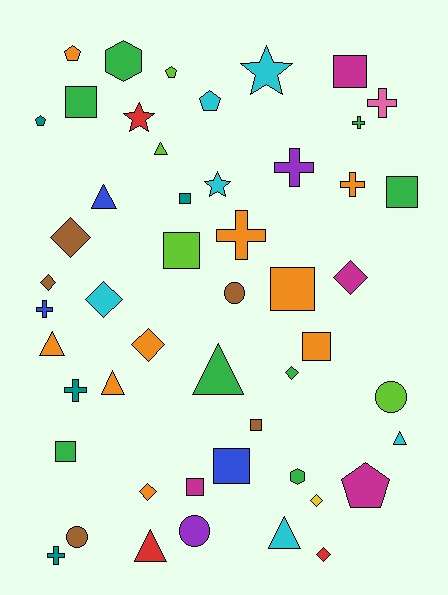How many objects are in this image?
There are 50 objects.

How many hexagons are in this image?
There are 2 hexagons.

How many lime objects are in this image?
There are 4 lime objects.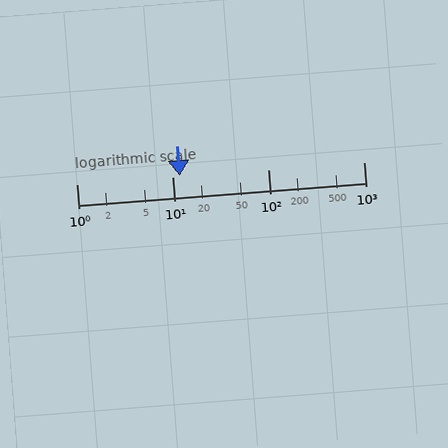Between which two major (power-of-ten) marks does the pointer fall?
The pointer is between 10 and 100.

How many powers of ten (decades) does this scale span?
The scale spans 3 decades, from 1 to 1000.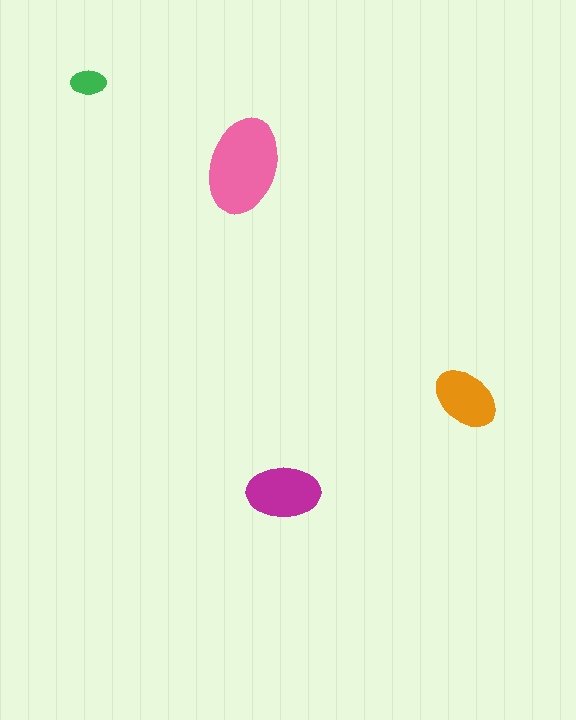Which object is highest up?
The green ellipse is topmost.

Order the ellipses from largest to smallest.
the pink one, the magenta one, the orange one, the green one.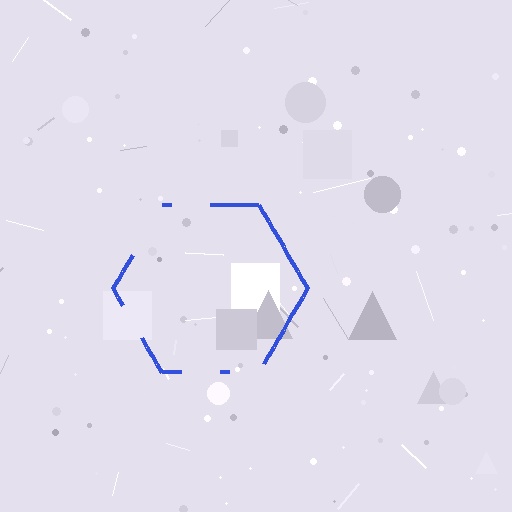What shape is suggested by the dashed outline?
The dashed outline suggests a hexagon.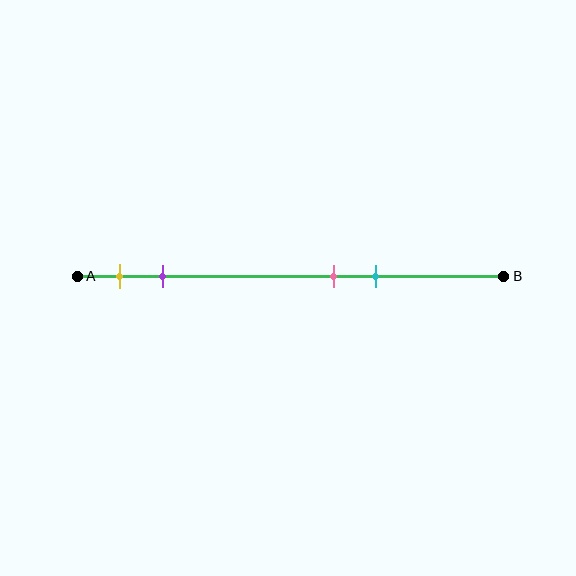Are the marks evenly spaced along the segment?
No, the marks are not evenly spaced.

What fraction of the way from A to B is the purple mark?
The purple mark is approximately 20% (0.2) of the way from A to B.